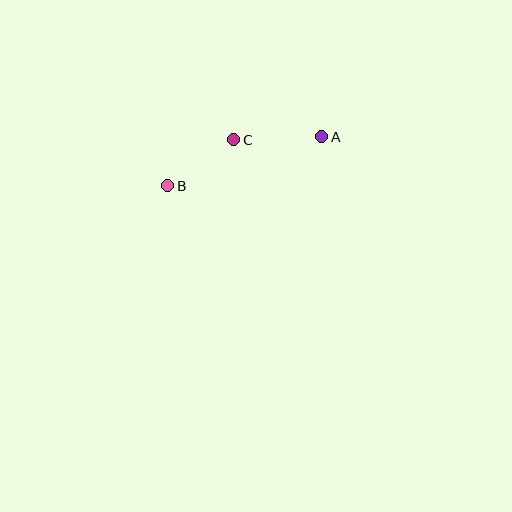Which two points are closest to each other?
Points B and C are closest to each other.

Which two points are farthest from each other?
Points A and B are farthest from each other.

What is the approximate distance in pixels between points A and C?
The distance between A and C is approximately 88 pixels.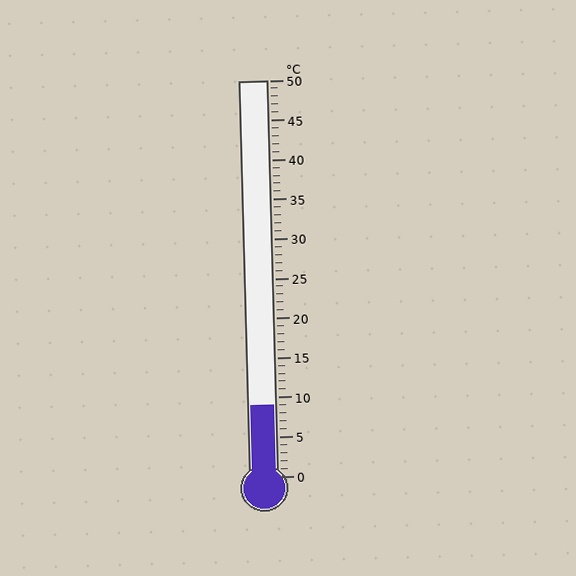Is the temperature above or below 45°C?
The temperature is below 45°C.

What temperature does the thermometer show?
The thermometer shows approximately 9°C.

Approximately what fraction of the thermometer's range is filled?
The thermometer is filled to approximately 20% of its range.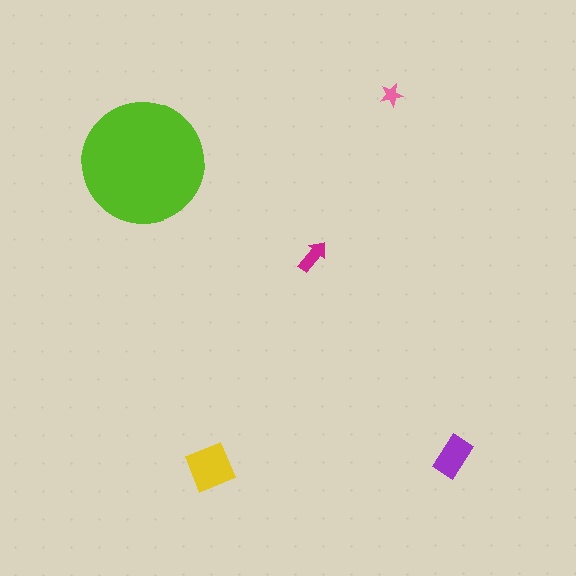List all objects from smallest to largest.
The pink star, the magenta arrow, the purple rectangle, the yellow square, the lime circle.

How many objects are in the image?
There are 5 objects in the image.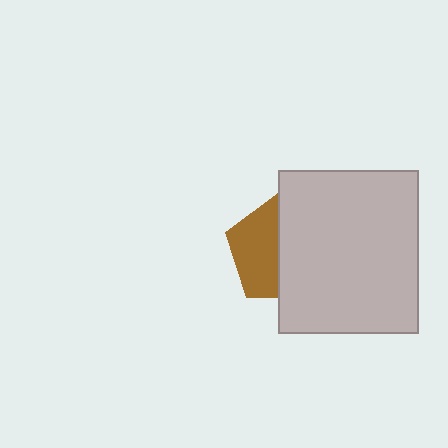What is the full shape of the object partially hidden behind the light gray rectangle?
The partially hidden object is a brown pentagon.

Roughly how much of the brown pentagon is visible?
About half of it is visible (roughly 46%).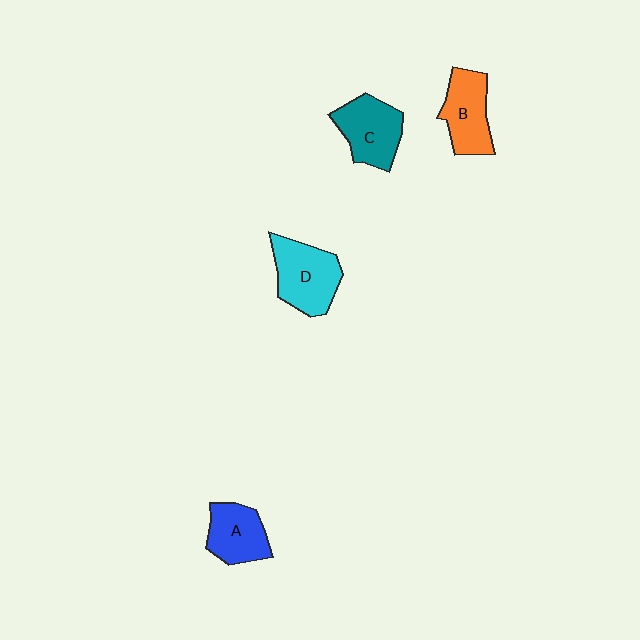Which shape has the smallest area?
Shape A (blue).